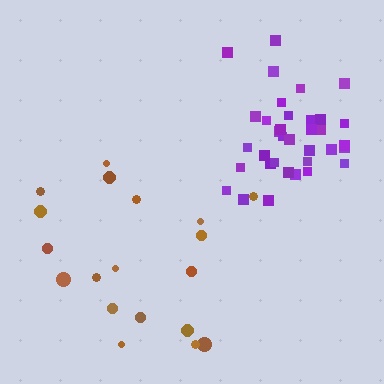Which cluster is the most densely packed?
Purple.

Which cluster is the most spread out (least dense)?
Brown.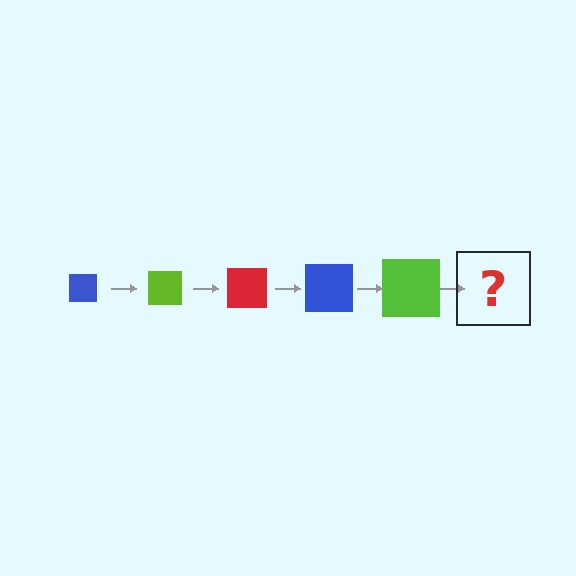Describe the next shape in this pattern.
It should be a red square, larger than the previous one.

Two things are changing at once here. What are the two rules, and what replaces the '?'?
The two rules are that the square grows larger each step and the color cycles through blue, lime, and red. The '?' should be a red square, larger than the previous one.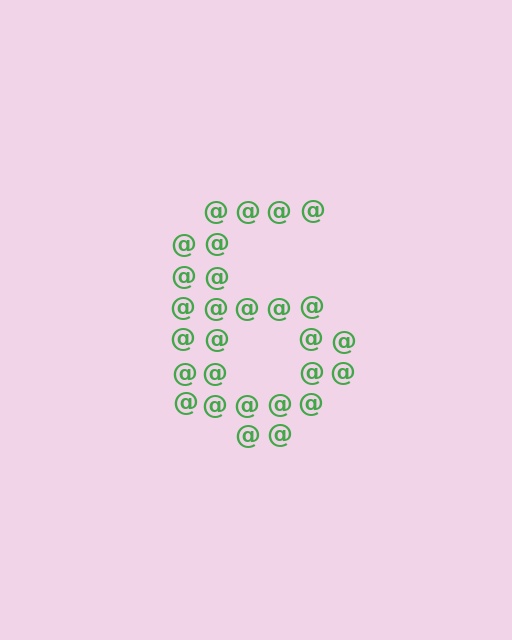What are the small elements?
The small elements are at signs.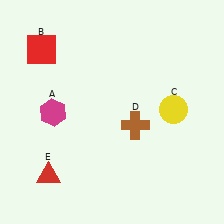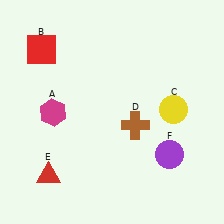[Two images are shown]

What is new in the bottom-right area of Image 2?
A purple circle (F) was added in the bottom-right area of Image 2.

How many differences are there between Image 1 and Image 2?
There is 1 difference between the two images.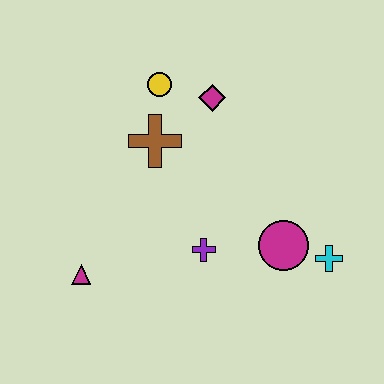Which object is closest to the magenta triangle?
The purple cross is closest to the magenta triangle.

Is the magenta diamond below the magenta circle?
No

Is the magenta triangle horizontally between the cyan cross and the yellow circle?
No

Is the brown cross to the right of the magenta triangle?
Yes